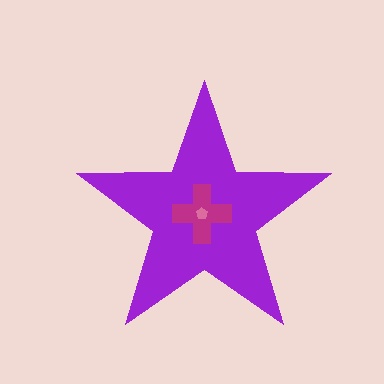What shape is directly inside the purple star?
The magenta cross.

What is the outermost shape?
The purple star.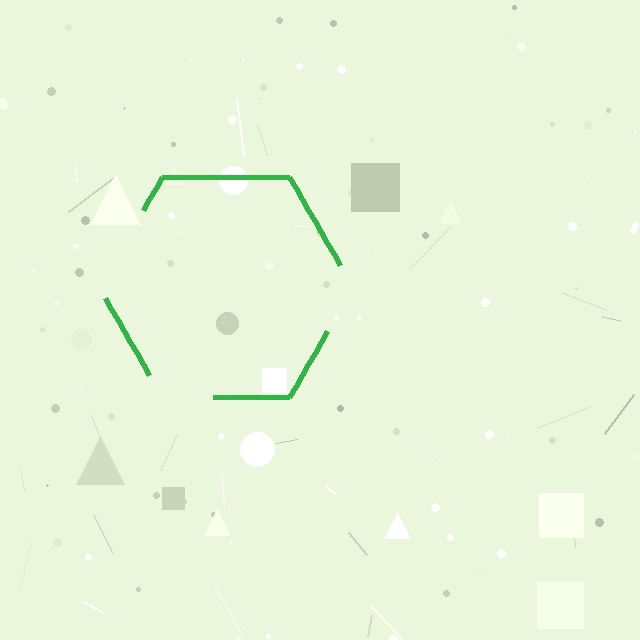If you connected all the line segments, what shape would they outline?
They would outline a hexagon.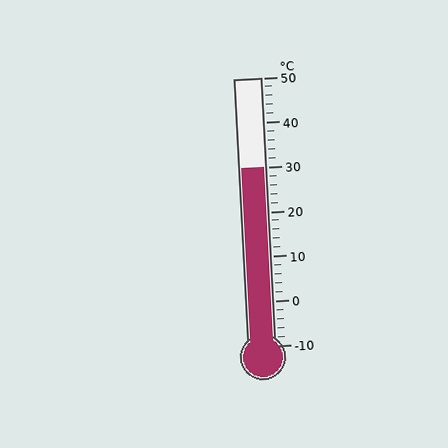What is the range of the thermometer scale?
The thermometer scale ranges from -10°C to 50°C.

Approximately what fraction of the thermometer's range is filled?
The thermometer is filled to approximately 65% of its range.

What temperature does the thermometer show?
The thermometer shows approximately 30°C.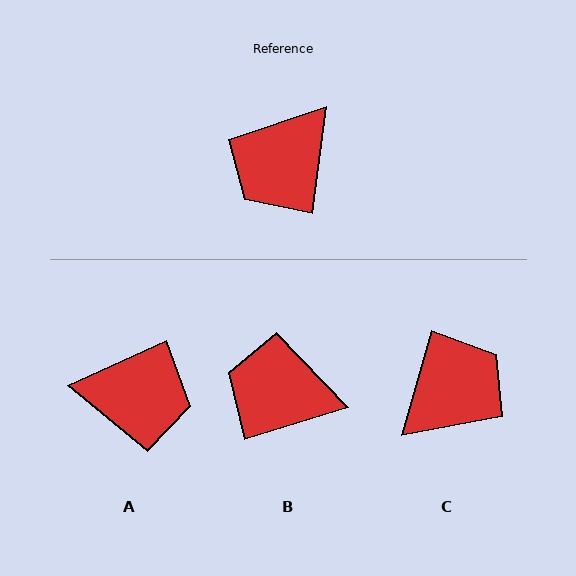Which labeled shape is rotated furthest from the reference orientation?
C, about 171 degrees away.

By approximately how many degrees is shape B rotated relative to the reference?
Approximately 65 degrees clockwise.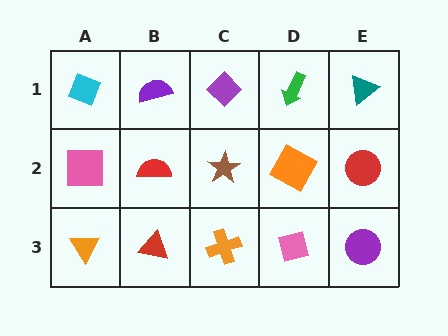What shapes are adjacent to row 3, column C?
A brown star (row 2, column C), a red triangle (row 3, column B), a pink square (row 3, column D).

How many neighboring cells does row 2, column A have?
3.